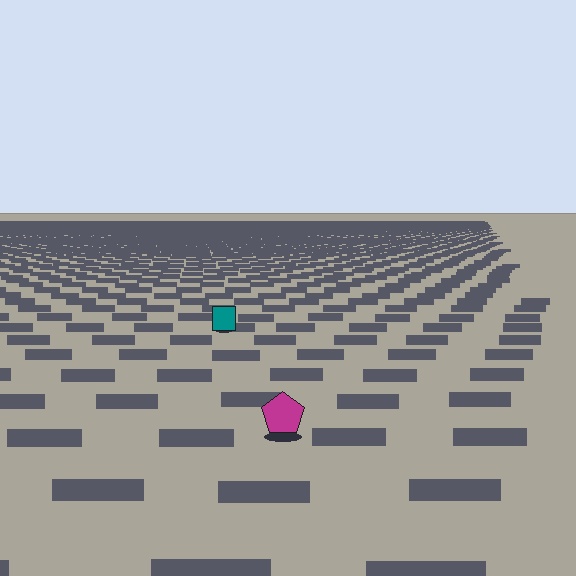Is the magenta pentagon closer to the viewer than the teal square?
Yes. The magenta pentagon is closer — you can tell from the texture gradient: the ground texture is coarser near it.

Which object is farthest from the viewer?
The teal square is farthest from the viewer. It appears smaller and the ground texture around it is denser.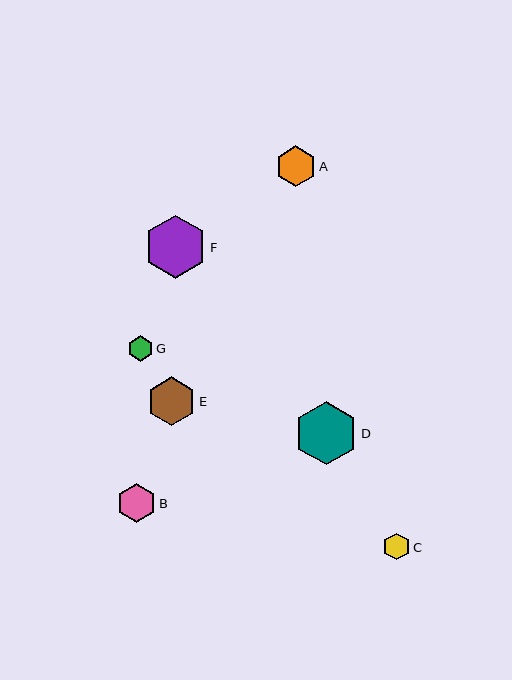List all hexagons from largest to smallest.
From largest to smallest: D, F, E, A, B, C, G.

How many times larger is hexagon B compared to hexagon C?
Hexagon B is approximately 1.5 times the size of hexagon C.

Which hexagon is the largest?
Hexagon D is the largest with a size of approximately 64 pixels.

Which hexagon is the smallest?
Hexagon G is the smallest with a size of approximately 26 pixels.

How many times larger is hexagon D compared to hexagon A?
Hexagon D is approximately 1.6 times the size of hexagon A.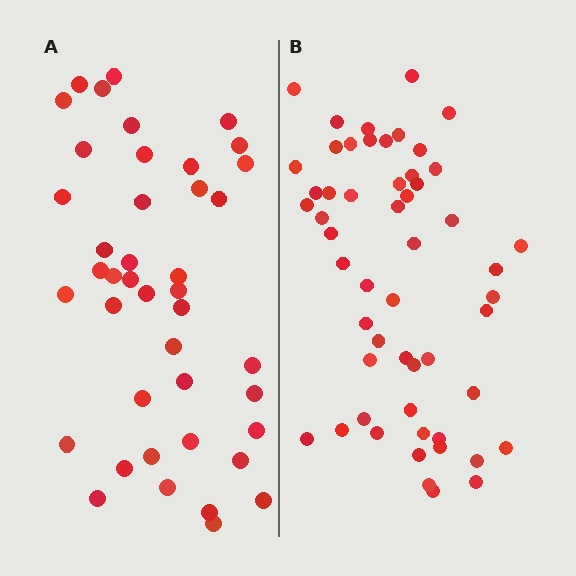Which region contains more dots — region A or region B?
Region B (the right region) has more dots.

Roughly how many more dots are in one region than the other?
Region B has roughly 12 or so more dots than region A.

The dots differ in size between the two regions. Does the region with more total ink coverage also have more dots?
No. Region A has more total ink coverage because its dots are larger, but region B actually contains more individual dots. Total area can be misleading — the number of items is what matters here.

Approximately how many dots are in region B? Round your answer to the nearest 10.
About 50 dots. (The exact count is 54, which rounds to 50.)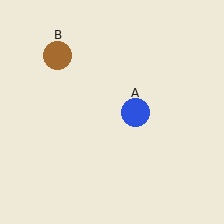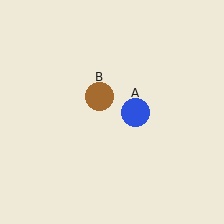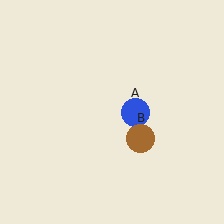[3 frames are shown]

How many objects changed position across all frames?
1 object changed position: brown circle (object B).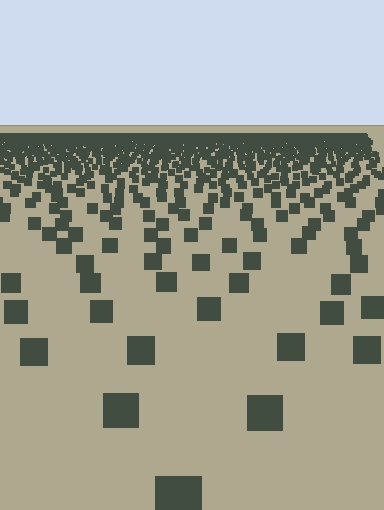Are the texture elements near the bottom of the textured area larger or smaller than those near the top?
Larger. Near the bottom, elements are closer to the viewer and appear at a bigger on-screen size.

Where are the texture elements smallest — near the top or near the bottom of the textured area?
Near the top.